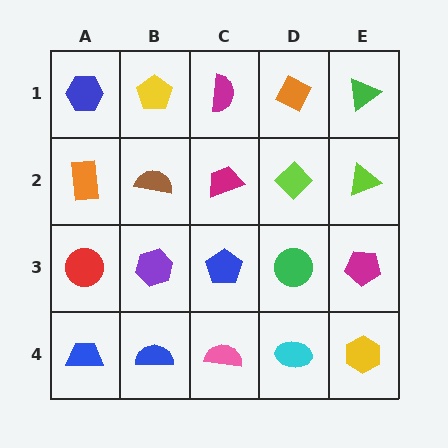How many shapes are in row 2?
5 shapes.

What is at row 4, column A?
A blue trapezoid.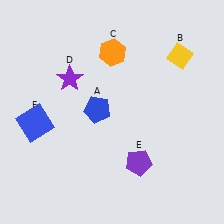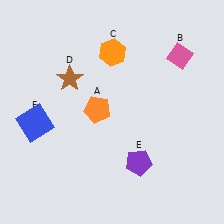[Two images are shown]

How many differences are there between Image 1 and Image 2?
There are 3 differences between the two images.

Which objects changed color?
A changed from blue to orange. B changed from yellow to pink. D changed from purple to brown.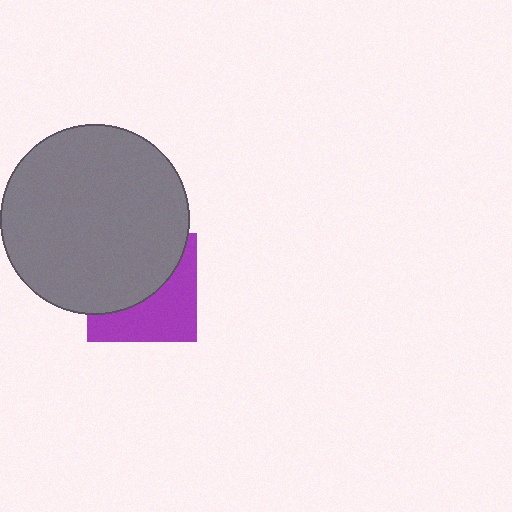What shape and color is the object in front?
The object in front is a gray circle.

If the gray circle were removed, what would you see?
You would see the complete purple square.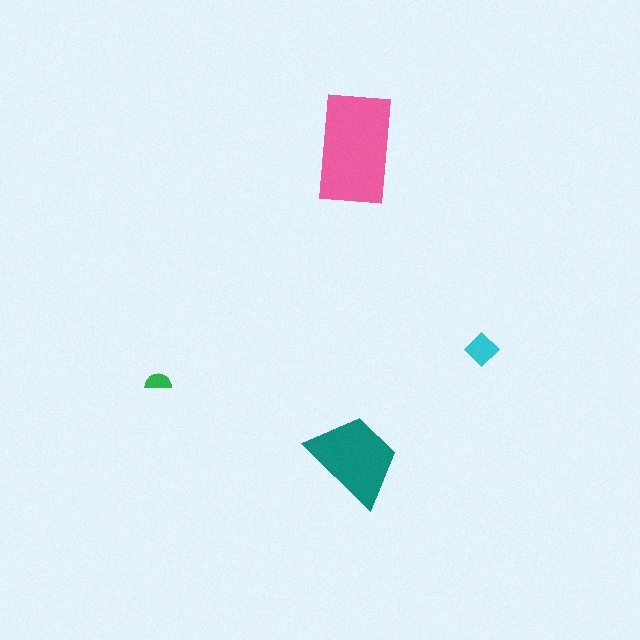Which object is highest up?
The pink rectangle is topmost.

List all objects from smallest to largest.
The green semicircle, the cyan diamond, the teal trapezoid, the pink rectangle.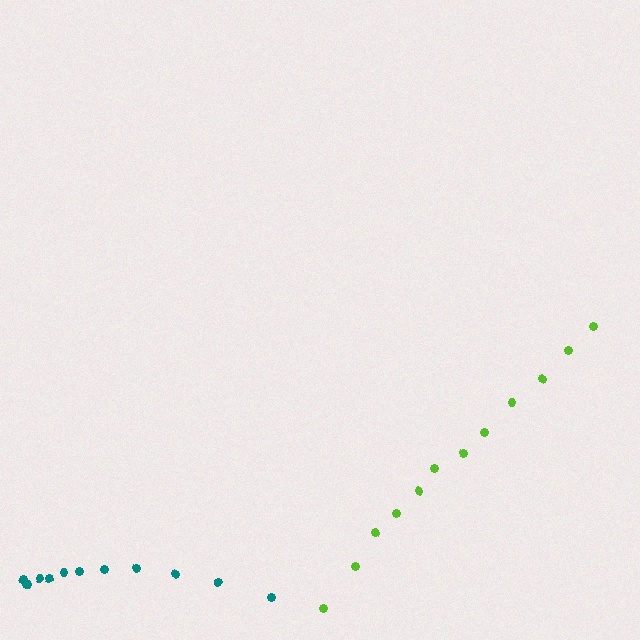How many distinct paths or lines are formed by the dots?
There are 2 distinct paths.